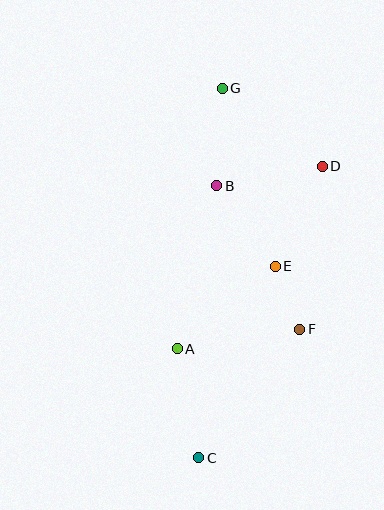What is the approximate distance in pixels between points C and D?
The distance between C and D is approximately 316 pixels.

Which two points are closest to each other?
Points E and F are closest to each other.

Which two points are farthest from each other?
Points C and G are farthest from each other.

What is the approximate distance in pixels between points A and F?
The distance between A and F is approximately 124 pixels.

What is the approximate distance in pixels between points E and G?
The distance between E and G is approximately 185 pixels.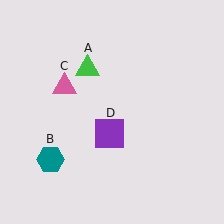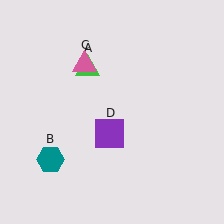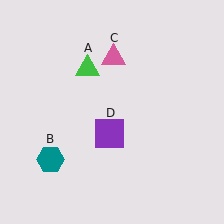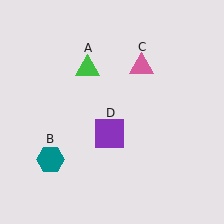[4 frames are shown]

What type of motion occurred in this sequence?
The pink triangle (object C) rotated clockwise around the center of the scene.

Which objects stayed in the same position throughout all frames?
Green triangle (object A) and teal hexagon (object B) and purple square (object D) remained stationary.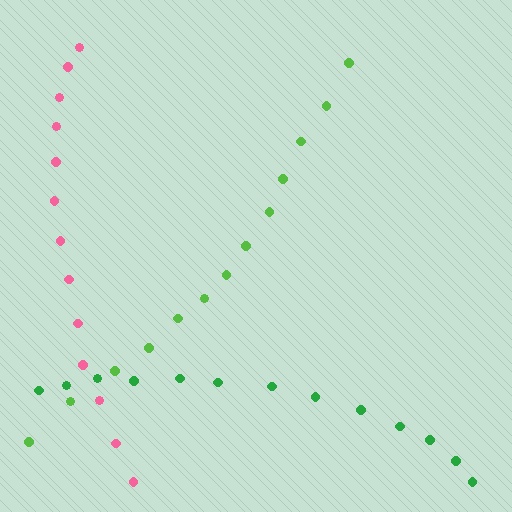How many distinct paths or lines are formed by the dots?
There are 3 distinct paths.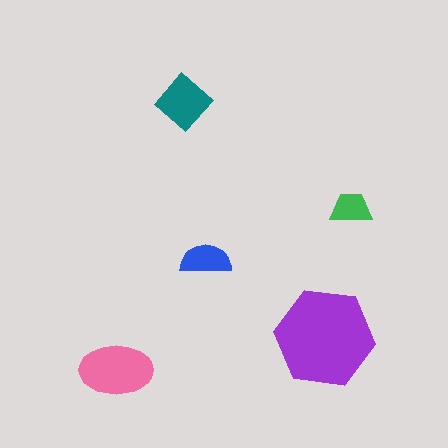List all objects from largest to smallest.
The purple hexagon, the pink ellipse, the teal diamond, the blue semicircle, the green trapezoid.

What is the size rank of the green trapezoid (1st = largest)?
5th.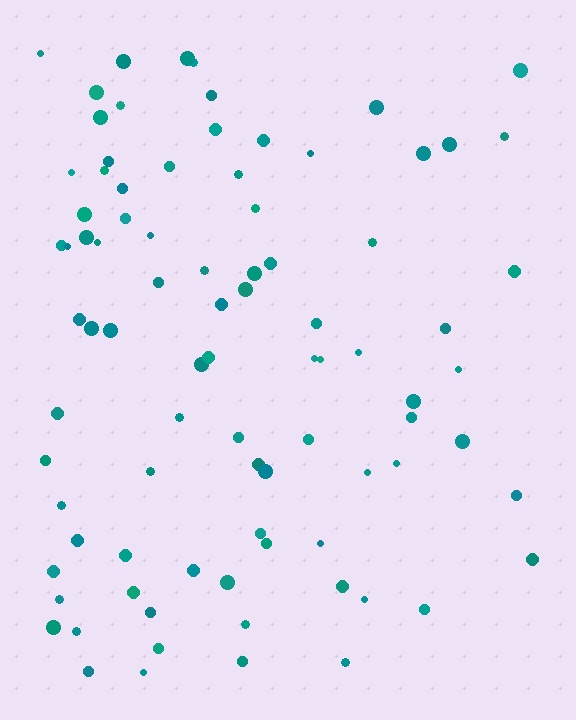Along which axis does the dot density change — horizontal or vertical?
Horizontal.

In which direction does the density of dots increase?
From right to left, with the left side densest.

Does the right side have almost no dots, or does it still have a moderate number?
Still a moderate number, just noticeably fewer than the left.